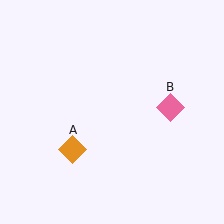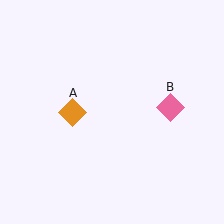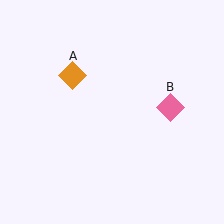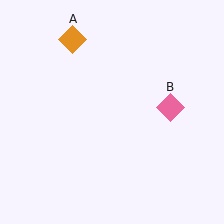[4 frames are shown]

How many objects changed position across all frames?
1 object changed position: orange diamond (object A).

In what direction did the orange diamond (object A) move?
The orange diamond (object A) moved up.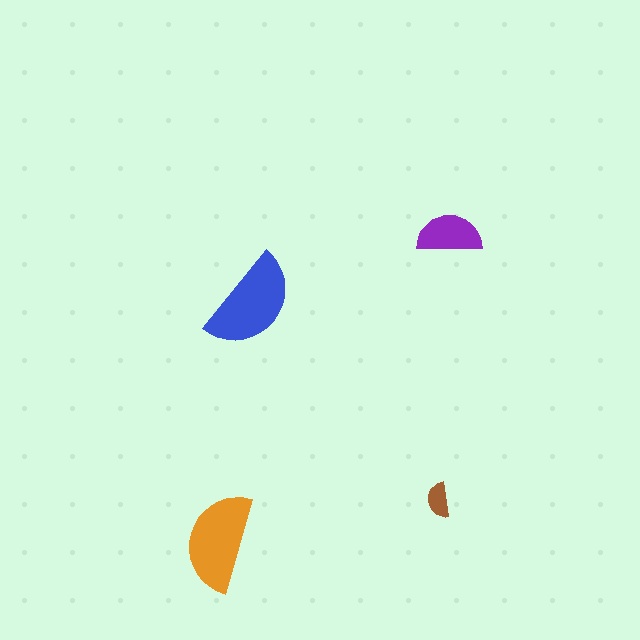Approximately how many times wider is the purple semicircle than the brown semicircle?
About 2 times wider.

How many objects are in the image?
There are 4 objects in the image.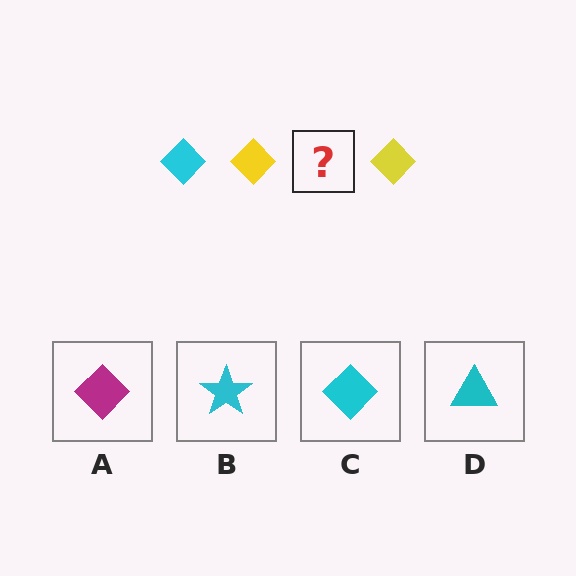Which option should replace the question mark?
Option C.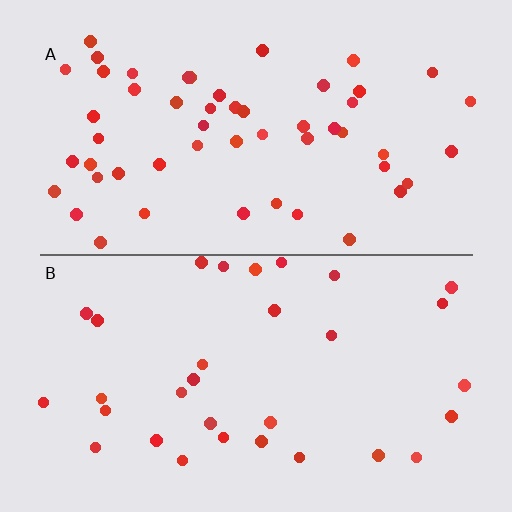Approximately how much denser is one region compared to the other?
Approximately 1.7× — region A over region B.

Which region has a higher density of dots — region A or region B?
A (the top).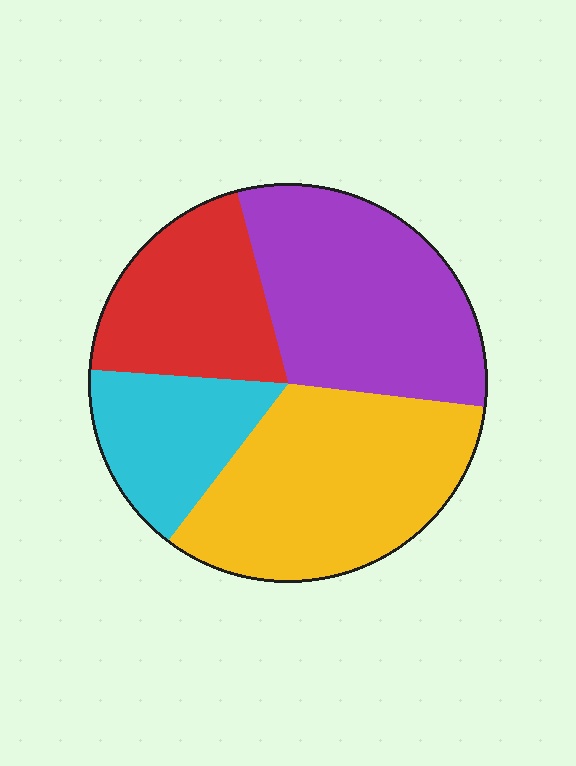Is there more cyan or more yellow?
Yellow.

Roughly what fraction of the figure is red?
Red takes up about one fifth (1/5) of the figure.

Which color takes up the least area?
Cyan, at roughly 15%.